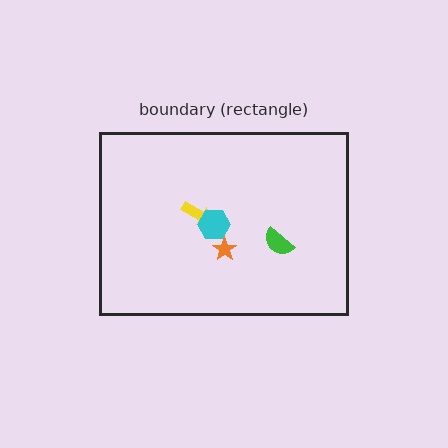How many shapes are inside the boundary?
4 inside, 0 outside.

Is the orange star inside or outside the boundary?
Inside.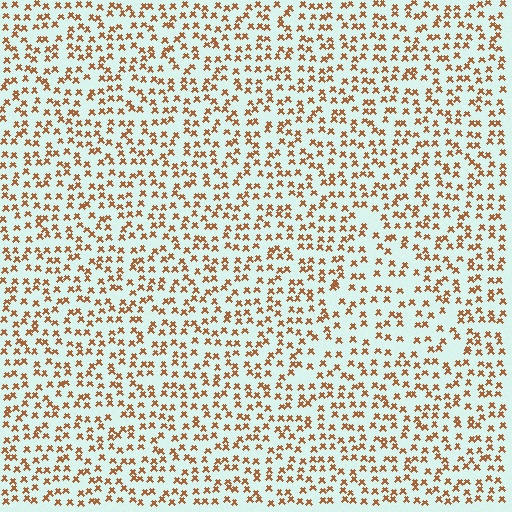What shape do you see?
I see a triangle.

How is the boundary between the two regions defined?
The boundary is defined by a change in element density (approximately 1.5x ratio). All elements are the same color, size, and shape.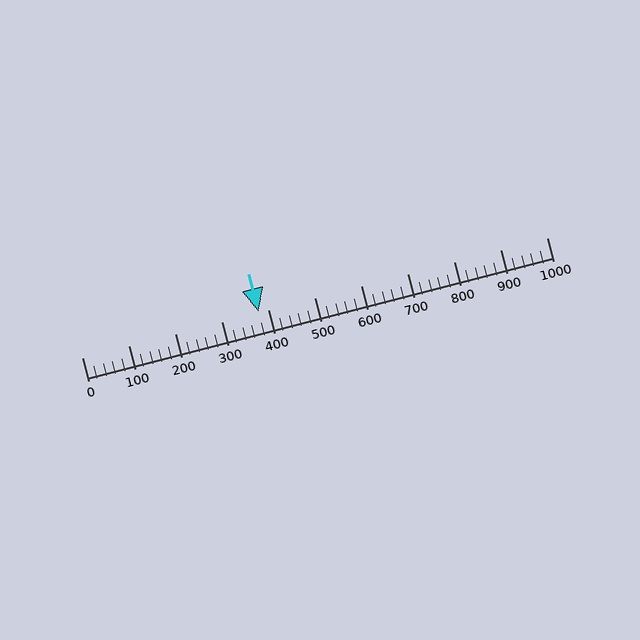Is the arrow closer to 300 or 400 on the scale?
The arrow is closer to 400.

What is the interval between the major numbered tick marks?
The major tick marks are spaced 100 units apart.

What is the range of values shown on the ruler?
The ruler shows values from 0 to 1000.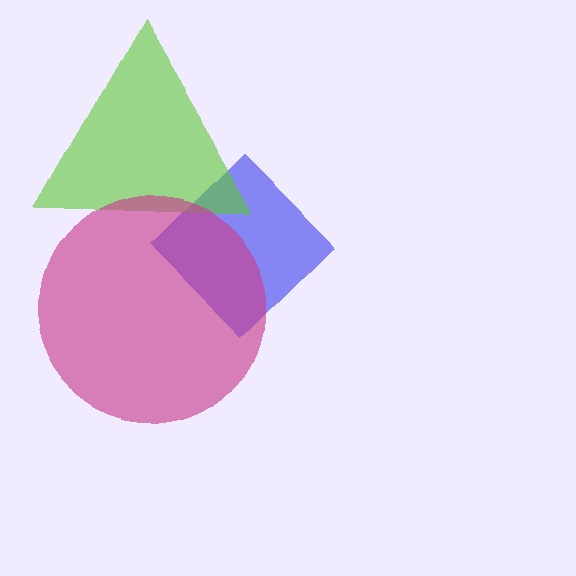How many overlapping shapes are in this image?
There are 3 overlapping shapes in the image.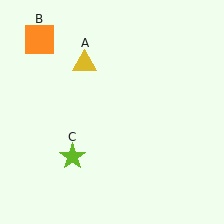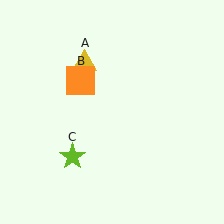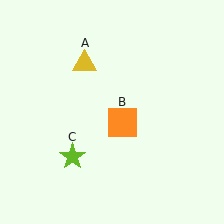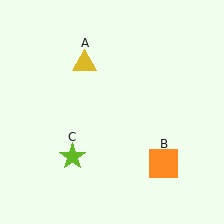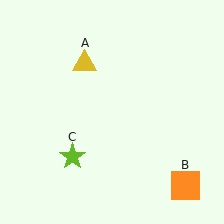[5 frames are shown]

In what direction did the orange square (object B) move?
The orange square (object B) moved down and to the right.